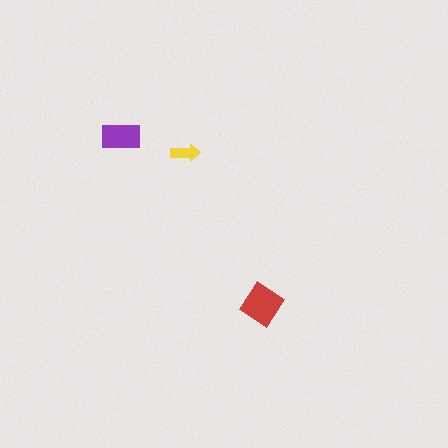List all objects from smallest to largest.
The yellow arrow, the purple rectangle, the red diamond.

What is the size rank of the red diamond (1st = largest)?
1st.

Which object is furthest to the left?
The purple rectangle is leftmost.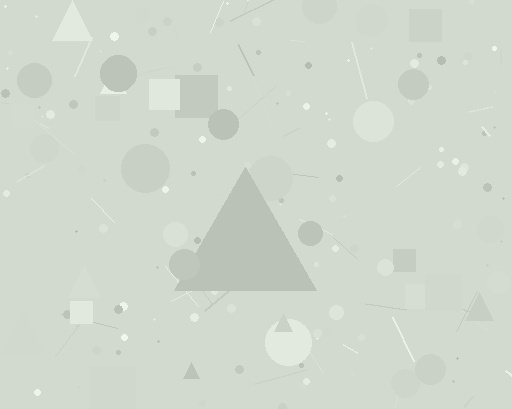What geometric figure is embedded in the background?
A triangle is embedded in the background.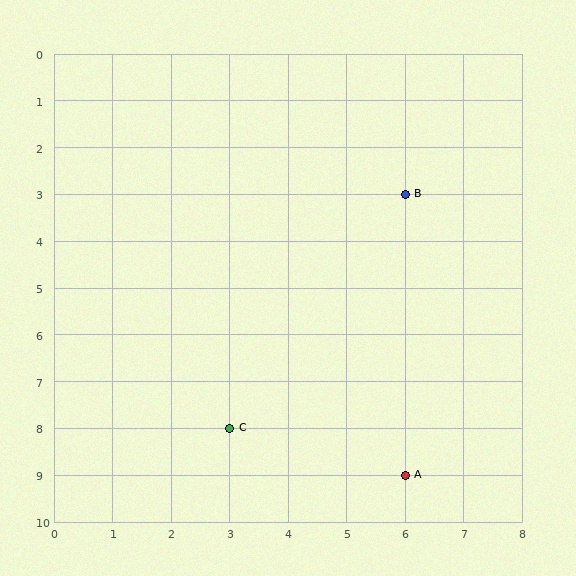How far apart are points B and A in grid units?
Points B and A are 6 rows apart.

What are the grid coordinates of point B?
Point B is at grid coordinates (6, 3).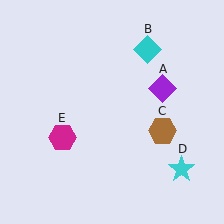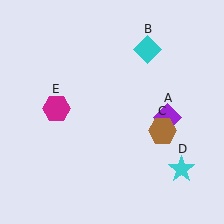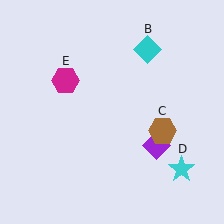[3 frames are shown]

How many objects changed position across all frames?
2 objects changed position: purple diamond (object A), magenta hexagon (object E).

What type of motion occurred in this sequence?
The purple diamond (object A), magenta hexagon (object E) rotated clockwise around the center of the scene.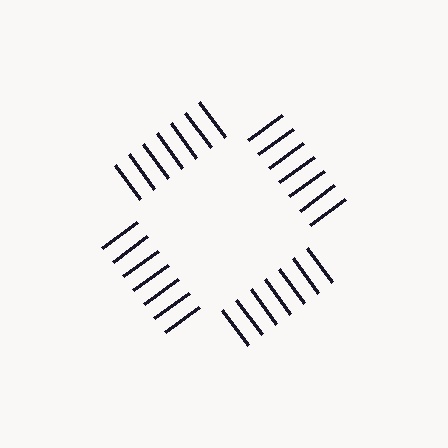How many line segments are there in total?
28 — 7 along each of the 4 edges.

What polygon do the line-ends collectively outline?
An illusory square — the line segments terminate on its edges but no continuous stroke is drawn.